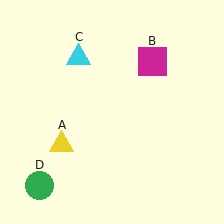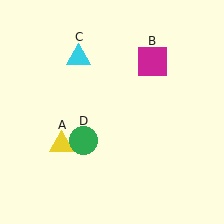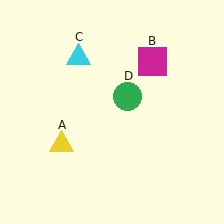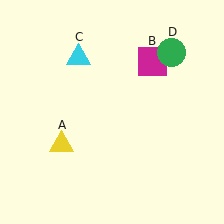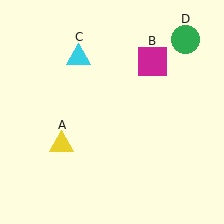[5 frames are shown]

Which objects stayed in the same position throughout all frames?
Yellow triangle (object A) and magenta square (object B) and cyan triangle (object C) remained stationary.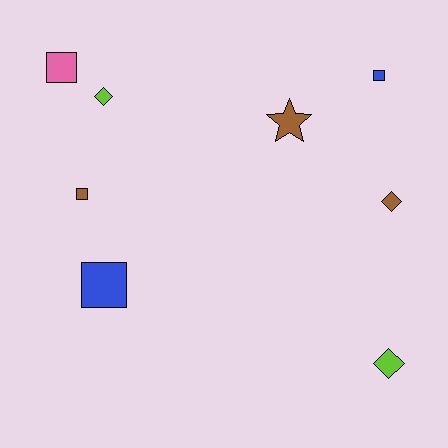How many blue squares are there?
There are 2 blue squares.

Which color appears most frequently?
Brown, with 3 objects.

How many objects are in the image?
There are 8 objects.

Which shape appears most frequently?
Square, with 4 objects.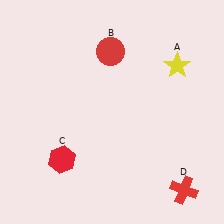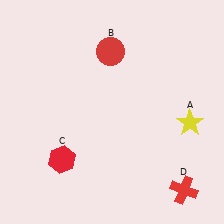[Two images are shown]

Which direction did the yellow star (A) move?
The yellow star (A) moved down.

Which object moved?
The yellow star (A) moved down.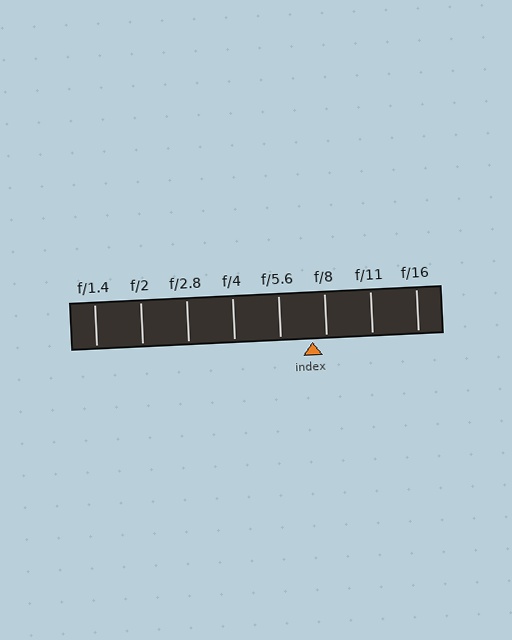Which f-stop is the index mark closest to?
The index mark is closest to f/8.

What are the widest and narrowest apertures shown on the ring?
The widest aperture shown is f/1.4 and the narrowest is f/16.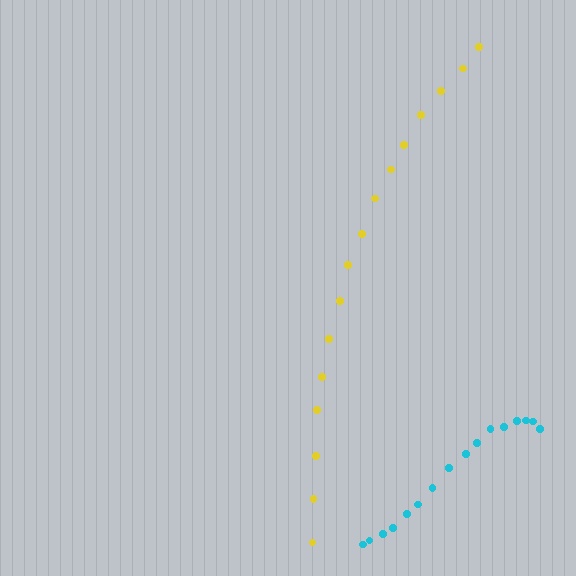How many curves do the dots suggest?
There are 2 distinct paths.